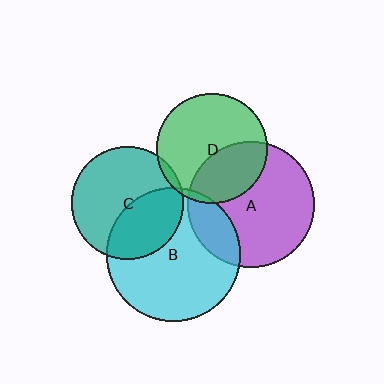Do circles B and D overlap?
Yes.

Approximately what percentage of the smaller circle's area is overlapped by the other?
Approximately 5%.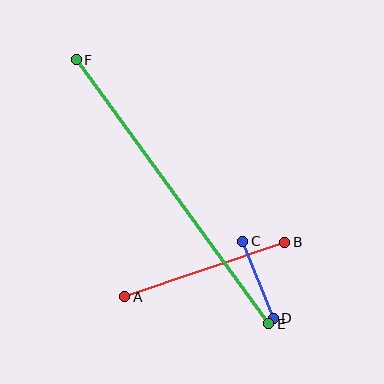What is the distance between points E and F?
The distance is approximately 326 pixels.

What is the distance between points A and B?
The distance is approximately 169 pixels.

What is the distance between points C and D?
The distance is approximately 83 pixels.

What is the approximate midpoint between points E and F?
The midpoint is at approximately (173, 192) pixels.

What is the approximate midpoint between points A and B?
The midpoint is at approximately (205, 270) pixels.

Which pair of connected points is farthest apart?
Points E and F are farthest apart.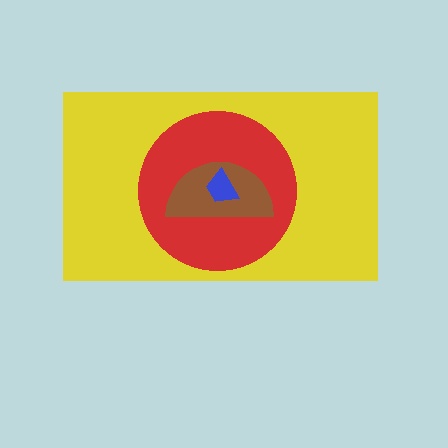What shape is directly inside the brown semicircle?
The blue trapezoid.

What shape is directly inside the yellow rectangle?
The red circle.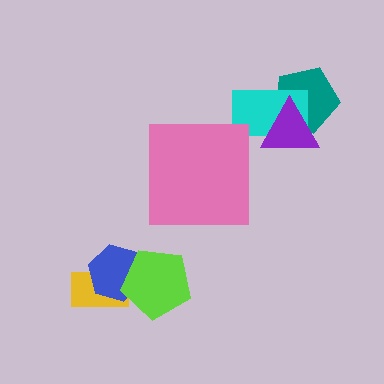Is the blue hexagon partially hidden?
Yes, it is partially covered by another shape.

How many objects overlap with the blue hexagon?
2 objects overlap with the blue hexagon.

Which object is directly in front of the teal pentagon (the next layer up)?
The cyan rectangle is directly in front of the teal pentagon.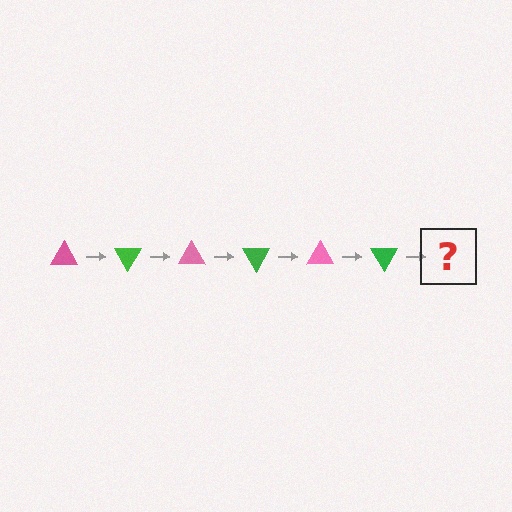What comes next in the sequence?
The next element should be a pink triangle, rotated 360 degrees from the start.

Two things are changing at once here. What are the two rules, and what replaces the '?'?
The two rules are that it rotates 60 degrees each step and the color cycles through pink and green. The '?' should be a pink triangle, rotated 360 degrees from the start.